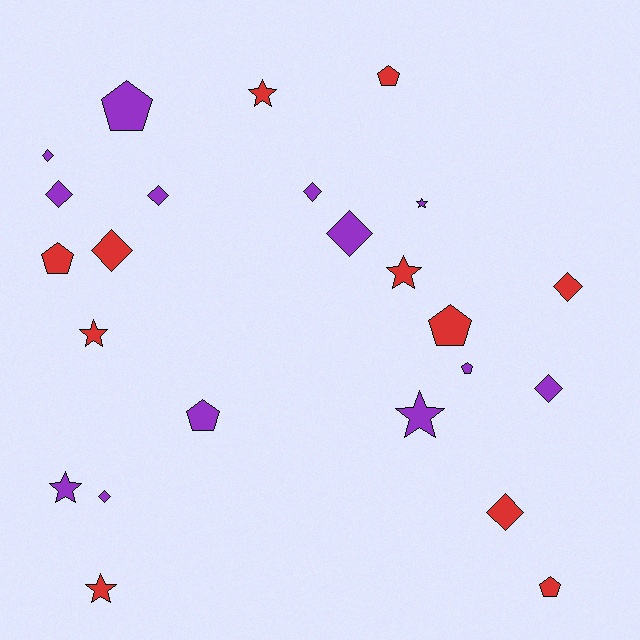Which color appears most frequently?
Purple, with 13 objects.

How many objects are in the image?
There are 24 objects.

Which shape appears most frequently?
Diamond, with 10 objects.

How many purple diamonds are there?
There are 7 purple diamonds.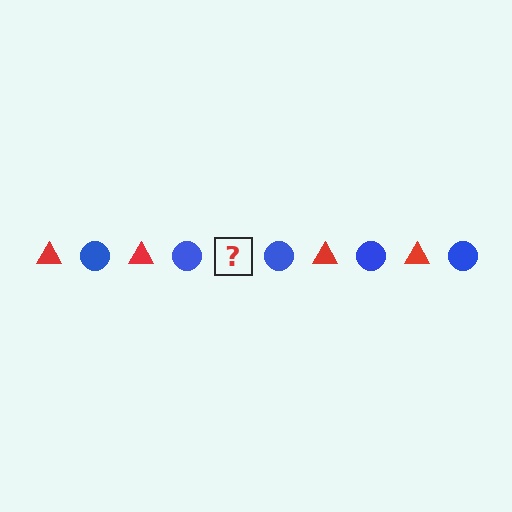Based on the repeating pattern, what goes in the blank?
The blank should be a red triangle.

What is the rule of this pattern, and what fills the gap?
The rule is that the pattern alternates between red triangle and blue circle. The gap should be filled with a red triangle.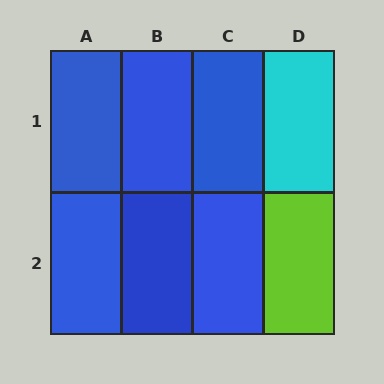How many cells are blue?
6 cells are blue.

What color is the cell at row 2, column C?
Blue.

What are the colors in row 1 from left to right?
Blue, blue, blue, cyan.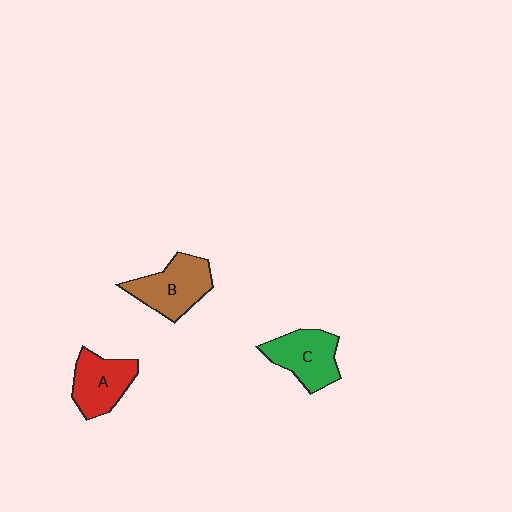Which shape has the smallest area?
Shape A (red).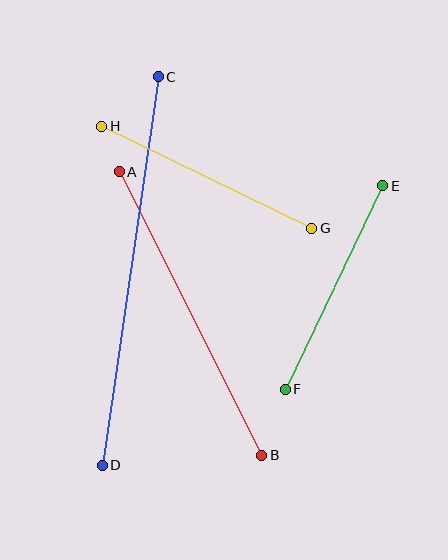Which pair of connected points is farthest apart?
Points C and D are farthest apart.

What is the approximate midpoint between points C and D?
The midpoint is at approximately (130, 271) pixels.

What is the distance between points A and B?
The distance is approximately 317 pixels.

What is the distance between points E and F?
The distance is approximately 226 pixels.